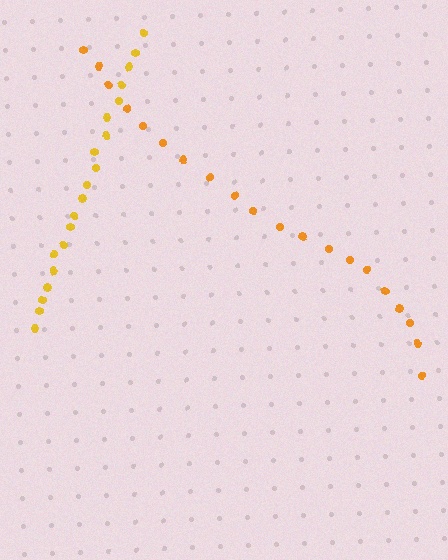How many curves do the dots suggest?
There are 2 distinct paths.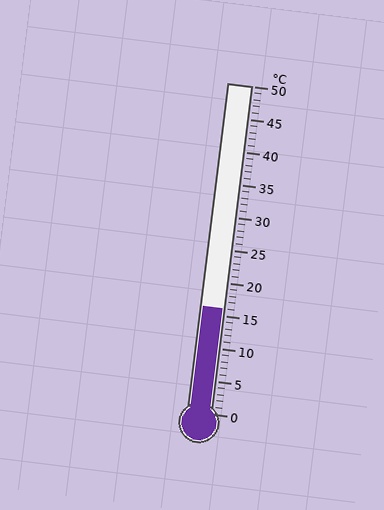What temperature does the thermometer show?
The thermometer shows approximately 16°C.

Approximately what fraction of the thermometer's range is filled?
The thermometer is filled to approximately 30% of its range.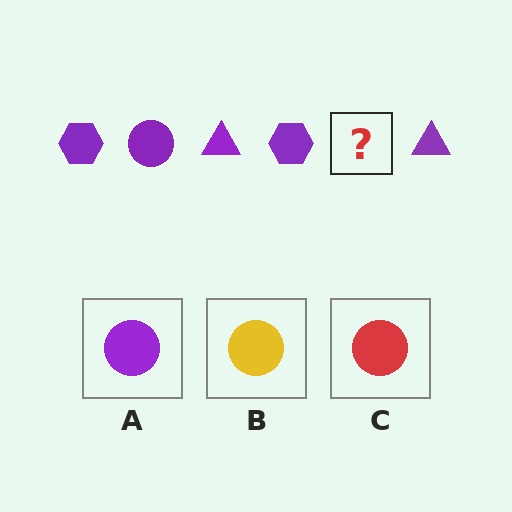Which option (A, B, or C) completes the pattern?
A.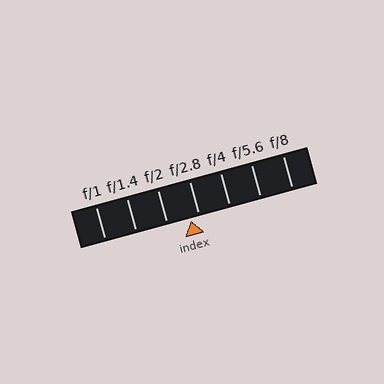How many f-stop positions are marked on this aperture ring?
There are 7 f-stop positions marked.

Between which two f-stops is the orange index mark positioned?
The index mark is between f/2 and f/2.8.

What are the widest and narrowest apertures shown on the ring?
The widest aperture shown is f/1 and the narrowest is f/8.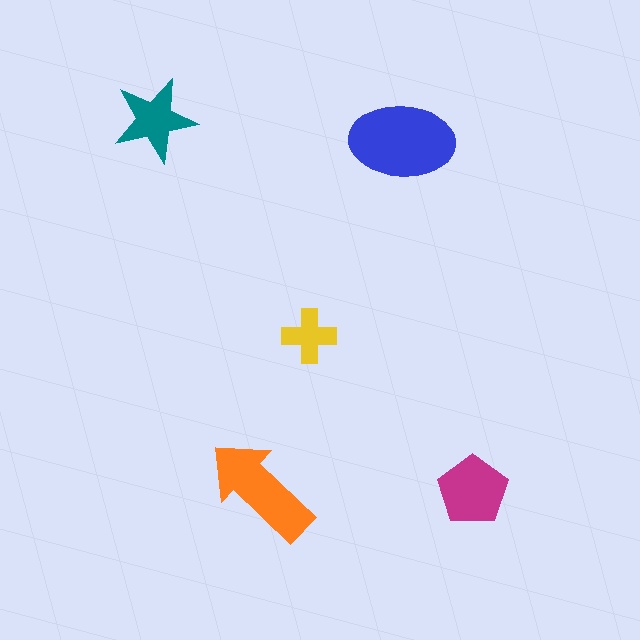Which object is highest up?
The teal star is topmost.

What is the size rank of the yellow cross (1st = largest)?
5th.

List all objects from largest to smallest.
The blue ellipse, the orange arrow, the magenta pentagon, the teal star, the yellow cross.